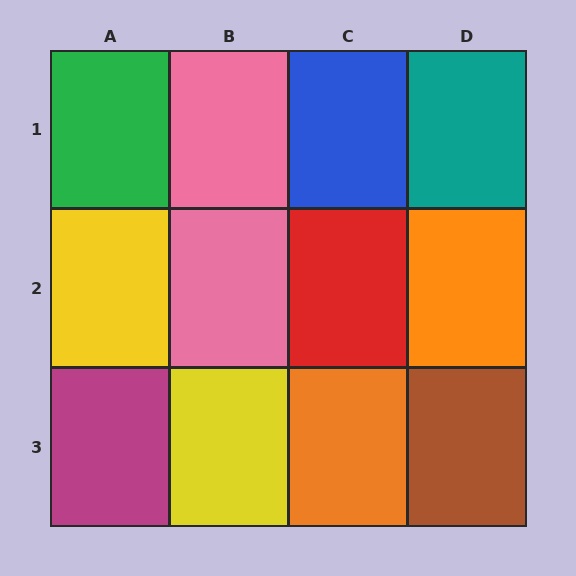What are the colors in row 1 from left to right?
Green, pink, blue, teal.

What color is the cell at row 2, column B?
Pink.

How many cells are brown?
1 cell is brown.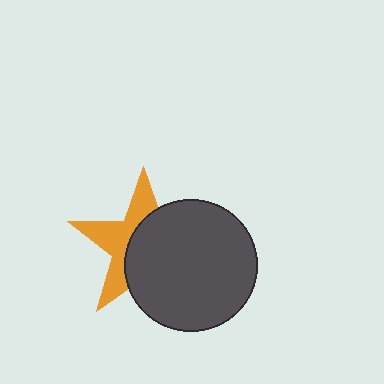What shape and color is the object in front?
The object in front is a dark gray circle.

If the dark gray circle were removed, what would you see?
You would see the complete orange star.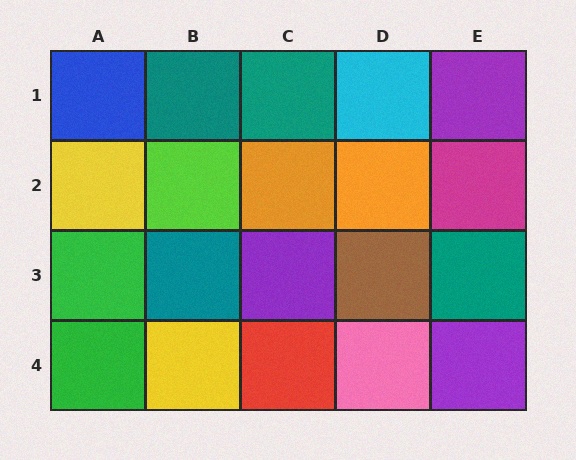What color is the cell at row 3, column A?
Green.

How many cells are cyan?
1 cell is cyan.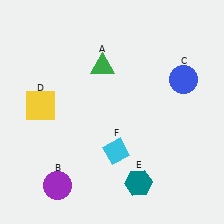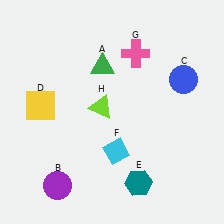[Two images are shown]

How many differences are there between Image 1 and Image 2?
There are 2 differences between the two images.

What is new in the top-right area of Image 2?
A pink cross (G) was added in the top-right area of Image 2.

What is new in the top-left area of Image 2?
A lime triangle (H) was added in the top-left area of Image 2.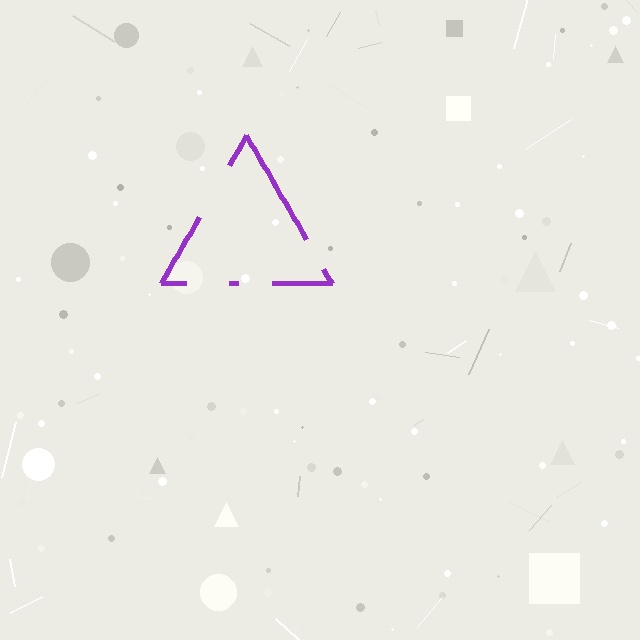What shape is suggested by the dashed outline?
The dashed outline suggests a triangle.